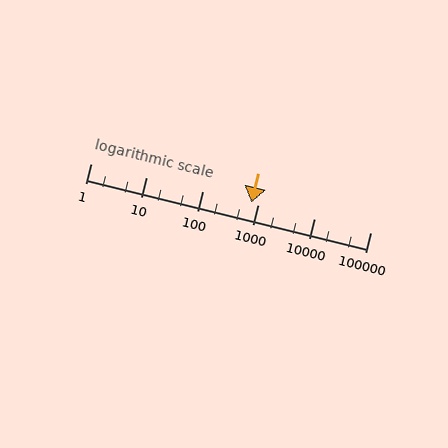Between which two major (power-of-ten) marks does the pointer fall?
The pointer is between 100 and 1000.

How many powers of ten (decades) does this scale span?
The scale spans 5 decades, from 1 to 100000.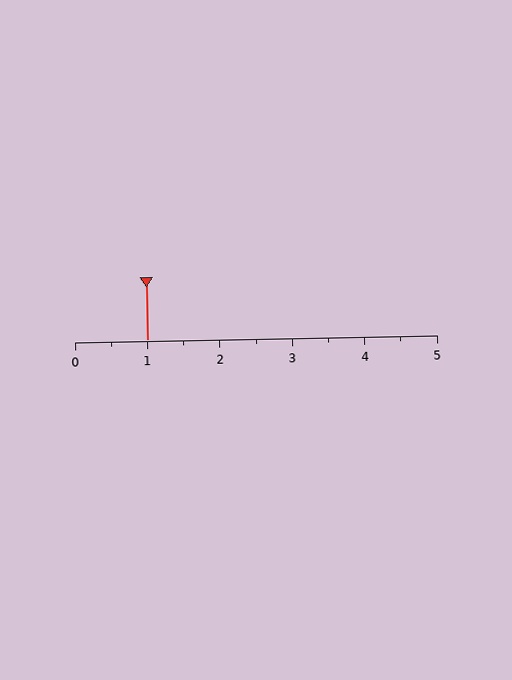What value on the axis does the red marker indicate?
The marker indicates approximately 1.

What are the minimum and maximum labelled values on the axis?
The axis runs from 0 to 5.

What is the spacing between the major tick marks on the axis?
The major ticks are spaced 1 apart.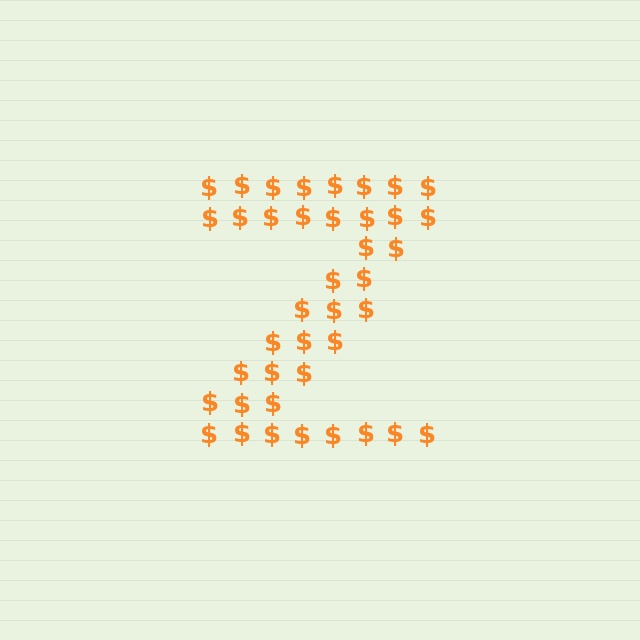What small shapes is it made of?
It is made of small dollar signs.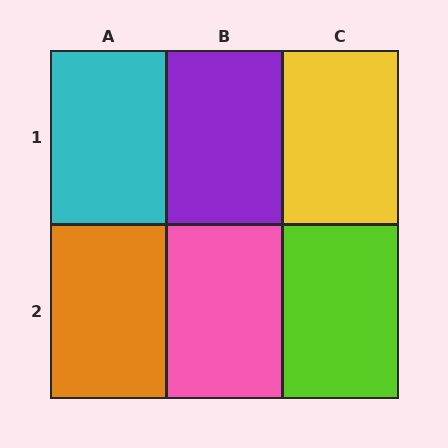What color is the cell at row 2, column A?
Orange.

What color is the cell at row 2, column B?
Pink.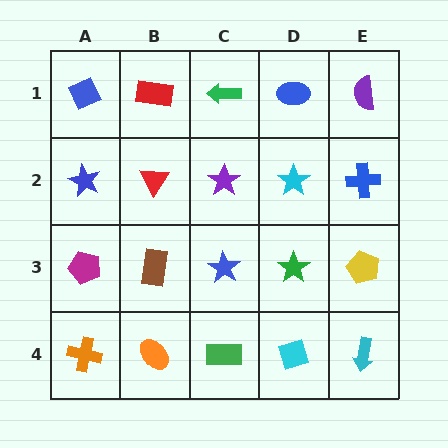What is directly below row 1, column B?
A red triangle.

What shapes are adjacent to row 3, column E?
A blue cross (row 2, column E), a cyan arrow (row 4, column E), a green star (row 3, column D).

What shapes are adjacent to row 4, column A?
A magenta pentagon (row 3, column A), an orange ellipse (row 4, column B).